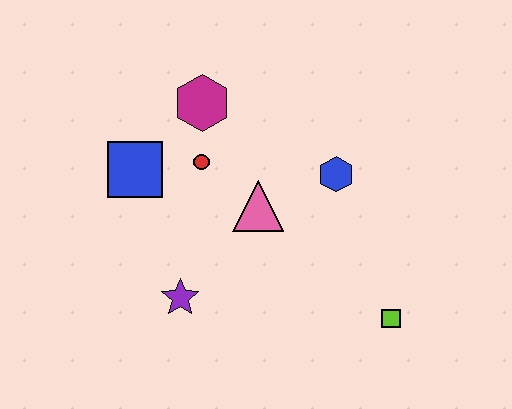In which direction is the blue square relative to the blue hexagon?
The blue square is to the left of the blue hexagon.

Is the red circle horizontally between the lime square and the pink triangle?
No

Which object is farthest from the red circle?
The lime square is farthest from the red circle.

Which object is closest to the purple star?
The pink triangle is closest to the purple star.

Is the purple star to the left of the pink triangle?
Yes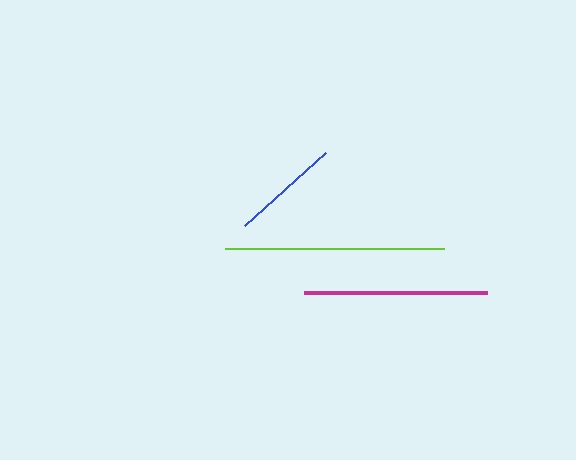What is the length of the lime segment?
The lime segment is approximately 219 pixels long.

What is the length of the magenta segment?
The magenta segment is approximately 184 pixels long.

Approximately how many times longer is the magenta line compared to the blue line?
The magenta line is approximately 1.7 times the length of the blue line.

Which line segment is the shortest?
The blue line is the shortest at approximately 109 pixels.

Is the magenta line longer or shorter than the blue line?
The magenta line is longer than the blue line.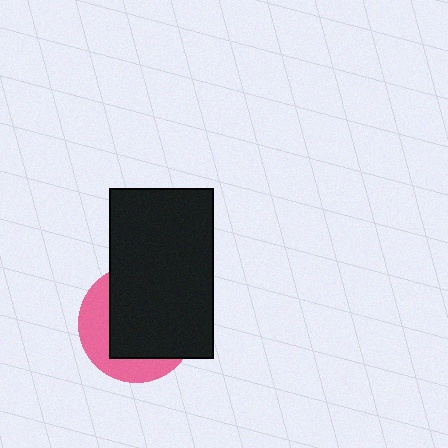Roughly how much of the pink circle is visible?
A small part of it is visible (roughly 34%).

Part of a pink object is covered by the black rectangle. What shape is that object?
It is a circle.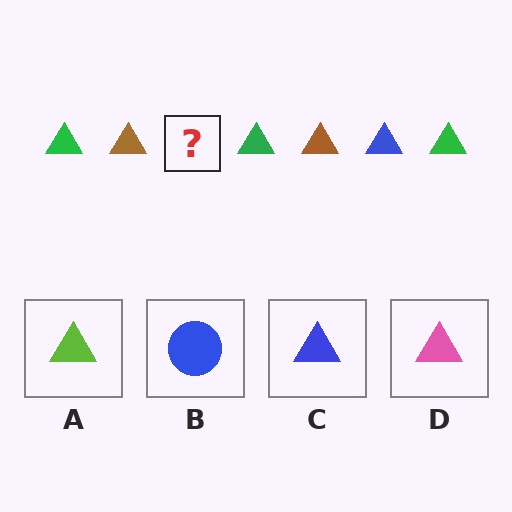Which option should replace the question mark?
Option C.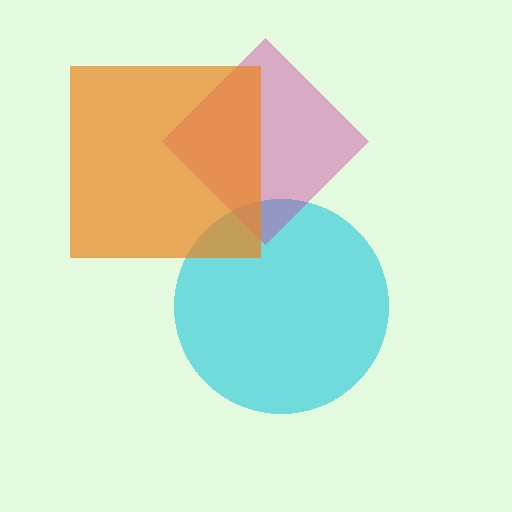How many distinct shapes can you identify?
There are 3 distinct shapes: a cyan circle, a magenta diamond, an orange square.